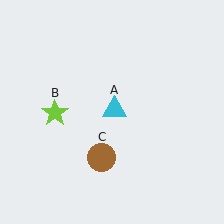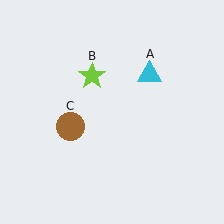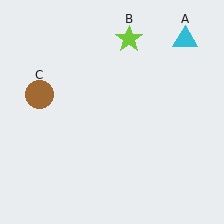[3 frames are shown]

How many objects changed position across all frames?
3 objects changed position: cyan triangle (object A), lime star (object B), brown circle (object C).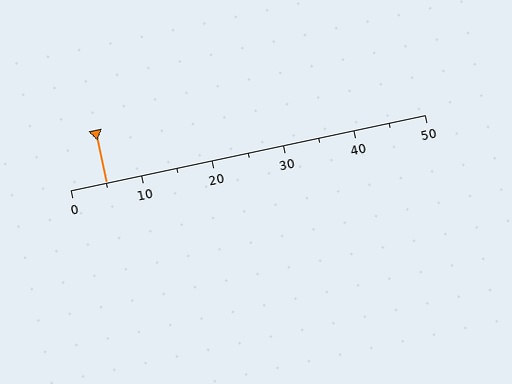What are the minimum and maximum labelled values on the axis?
The axis runs from 0 to 50.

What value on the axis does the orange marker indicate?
The marker indicates approximately 5.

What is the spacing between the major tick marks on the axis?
The major ticks are spaced 10 apart.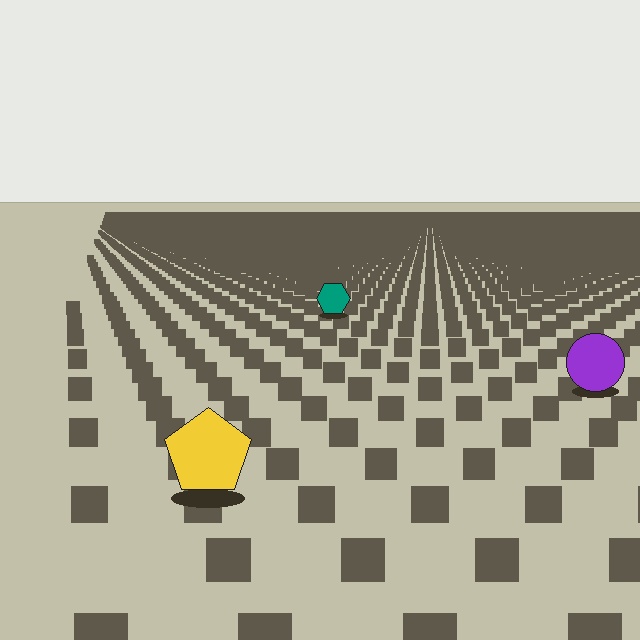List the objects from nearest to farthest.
From nearest to farthest: the yellow pentagon, the purple circle, the teal hexagon.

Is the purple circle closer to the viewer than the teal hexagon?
Yes. The purple circle is closer — you can tell from the texture gradient: the ground texture is coarser near it.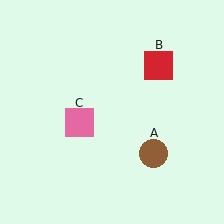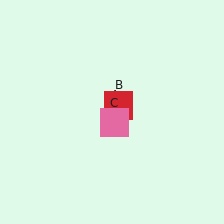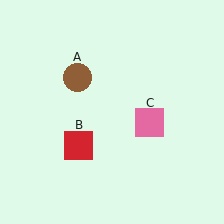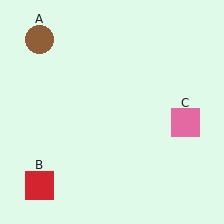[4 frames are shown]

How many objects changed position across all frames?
3 objects changed position: brown circle (object A), red square (object B), pink square (object C).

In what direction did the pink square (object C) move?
The pink square (object C) moved right.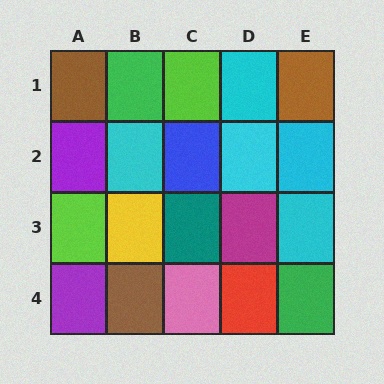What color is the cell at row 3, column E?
Cyan.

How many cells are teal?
1 cell is teal.